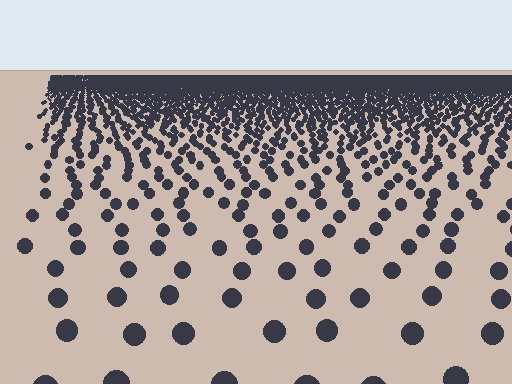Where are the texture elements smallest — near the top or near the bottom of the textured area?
Near the top.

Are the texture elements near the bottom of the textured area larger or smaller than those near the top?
Larger. Near the bottom, elements are closer to the viewer and appear at a bigger on-screen size.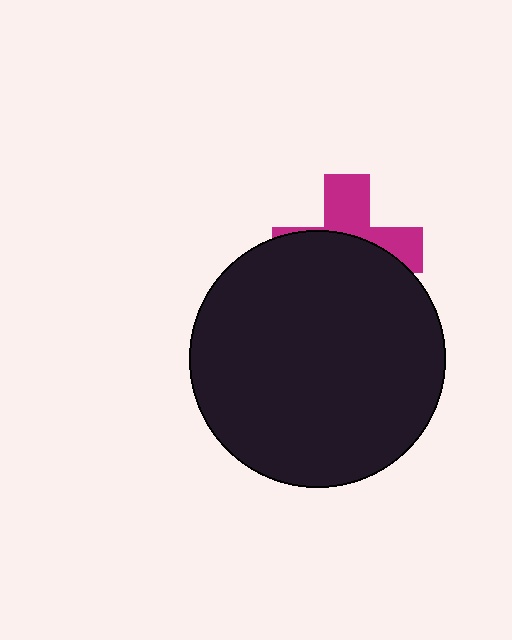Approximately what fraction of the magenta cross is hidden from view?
Roughly 61% of the magenta cross is hidden behind the black circle.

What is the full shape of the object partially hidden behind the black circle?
The partially hidden object is a magenta cross.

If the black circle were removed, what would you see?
You would see the complete magenta cross.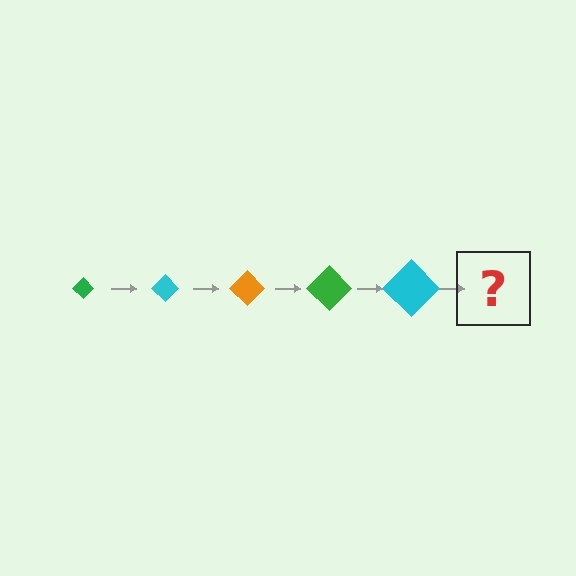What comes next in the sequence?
The next element should be an orange diamond, larger than the previous one.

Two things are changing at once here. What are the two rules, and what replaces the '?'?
The two rules are that the diamond grows larger each step and the color cycles through green, cyan, and orange. The '?' should be an orange diamond, larger than the previous one.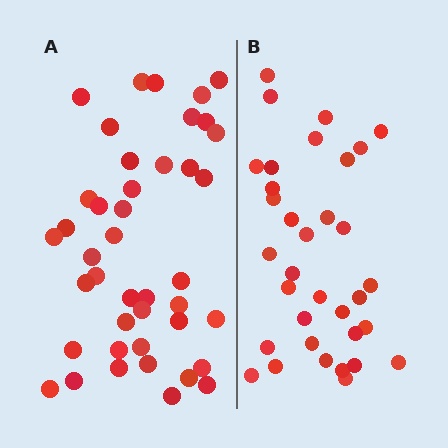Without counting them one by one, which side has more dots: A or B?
Region A (the left region) has more dots.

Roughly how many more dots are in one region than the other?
Region A has roughly 8 or so more dots than region B.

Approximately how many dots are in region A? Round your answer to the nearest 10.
About 40 dots. (The exact count is 42, which rounds to 40.)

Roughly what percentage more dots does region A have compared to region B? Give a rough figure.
About 25% more.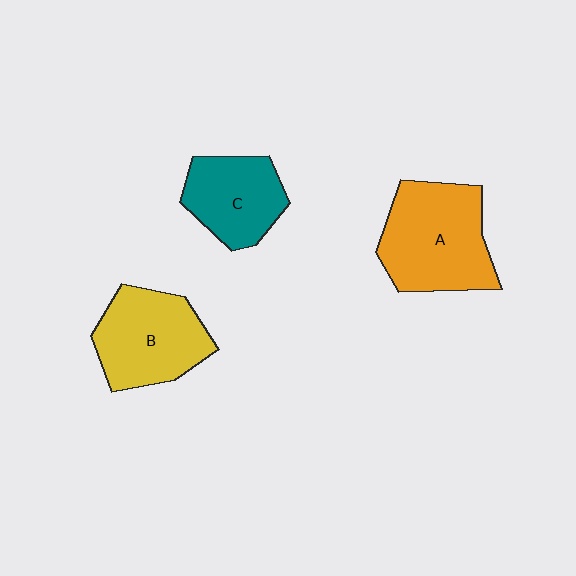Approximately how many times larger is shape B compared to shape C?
Approximately 1.2 times.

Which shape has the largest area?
Shape A (orange).